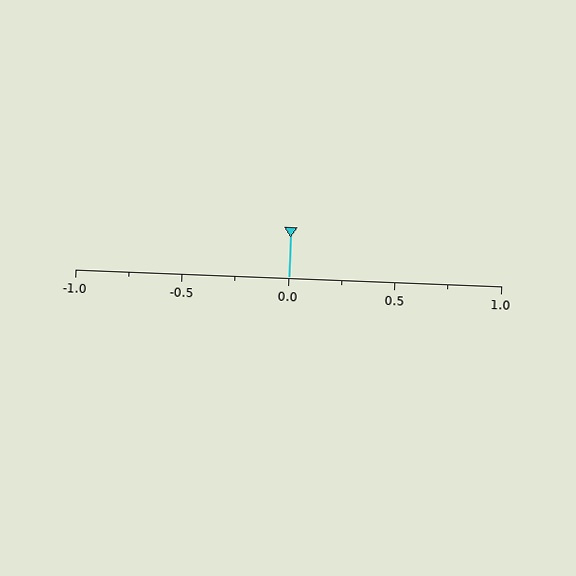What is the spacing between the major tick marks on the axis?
The major ticks are spaced 0.5 apart.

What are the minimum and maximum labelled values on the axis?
The axis runs from -1.0 to 1.0.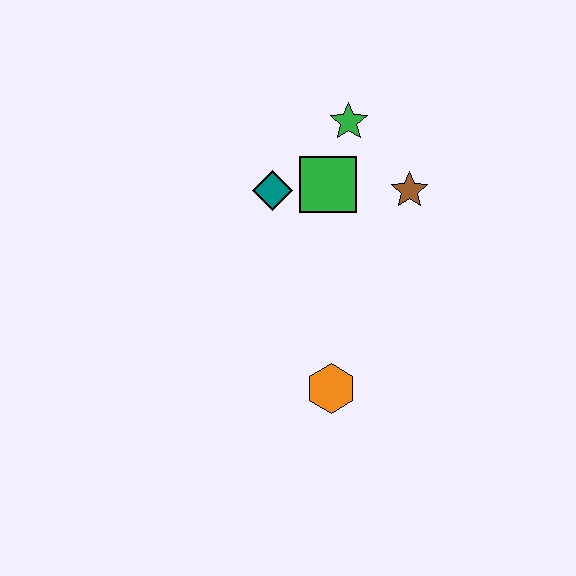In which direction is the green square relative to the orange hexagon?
The green square is above the orange hexagon.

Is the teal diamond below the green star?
Yes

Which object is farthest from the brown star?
The orange hexagon is farthest from the brown star.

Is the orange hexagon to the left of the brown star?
Yes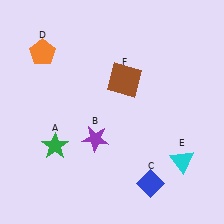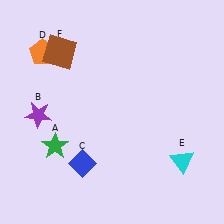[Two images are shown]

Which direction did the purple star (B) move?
The purple star (B) moved left.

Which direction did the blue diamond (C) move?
The blue diamond (C) moved left.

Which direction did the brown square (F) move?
The brown square (F) moved left.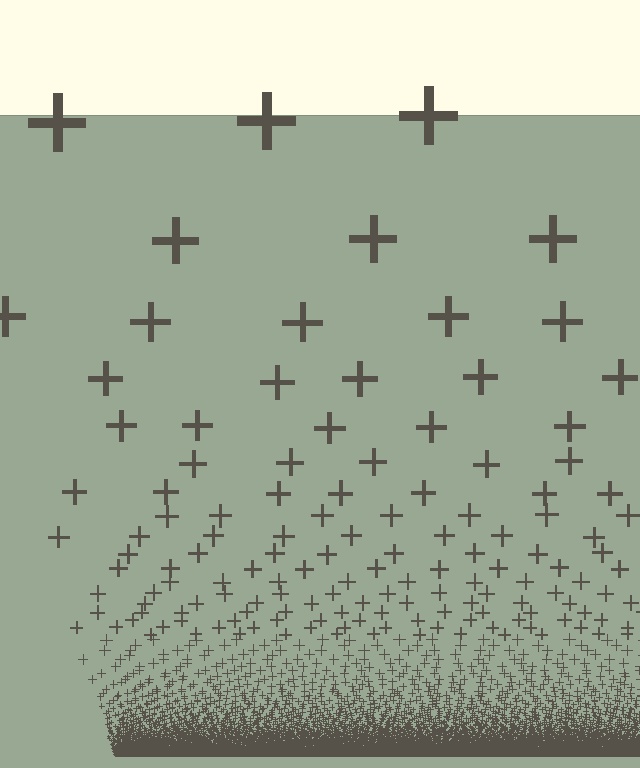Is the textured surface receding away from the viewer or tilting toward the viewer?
The surface appears to tilt toward the viewer. Texture elements get larger and sparser toward the top.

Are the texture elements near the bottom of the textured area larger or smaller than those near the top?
Smaller. The gradient is inverted — elements near the bottom are smaller and denser.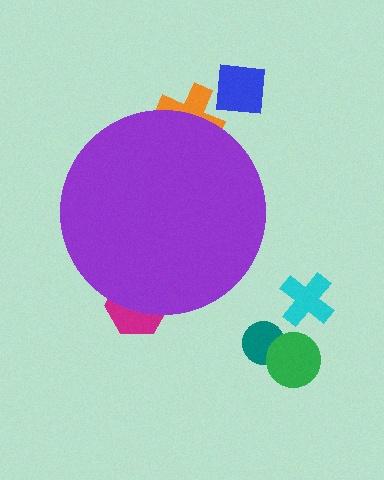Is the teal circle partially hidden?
No, the teal circle is fully visible.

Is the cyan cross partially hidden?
No, the cyan cross is fully visible.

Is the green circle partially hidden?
No, the green circle is fully visible.